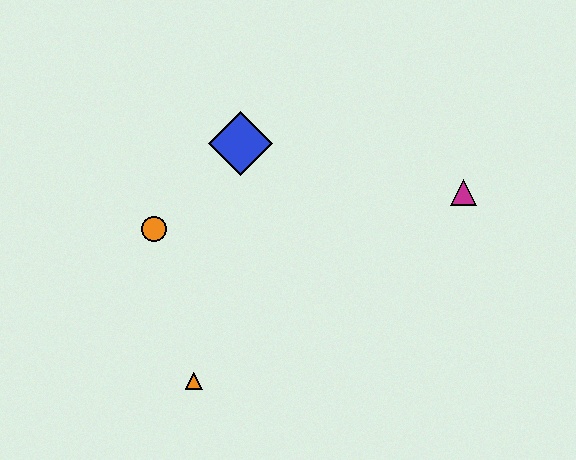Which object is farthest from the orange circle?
The magenta triangle is farthest from the orange circle.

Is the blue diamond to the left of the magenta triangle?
Yes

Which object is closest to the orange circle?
The blue diamond is closest to the orange circle.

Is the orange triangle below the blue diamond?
Yes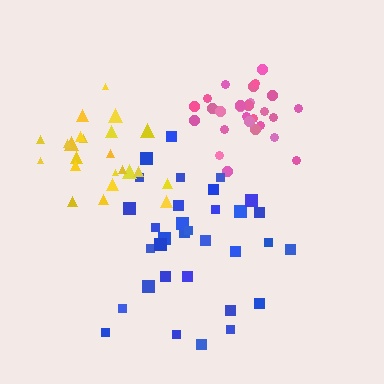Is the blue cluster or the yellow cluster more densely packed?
Blue.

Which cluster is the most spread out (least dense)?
Yellow.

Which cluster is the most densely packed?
Pink.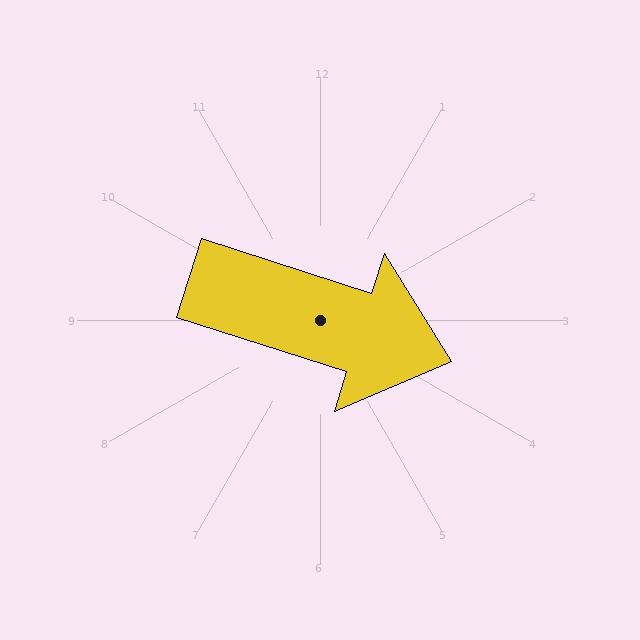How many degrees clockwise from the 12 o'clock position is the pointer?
Approximately 108 degrees.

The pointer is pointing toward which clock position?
Roughly 4 o'clock.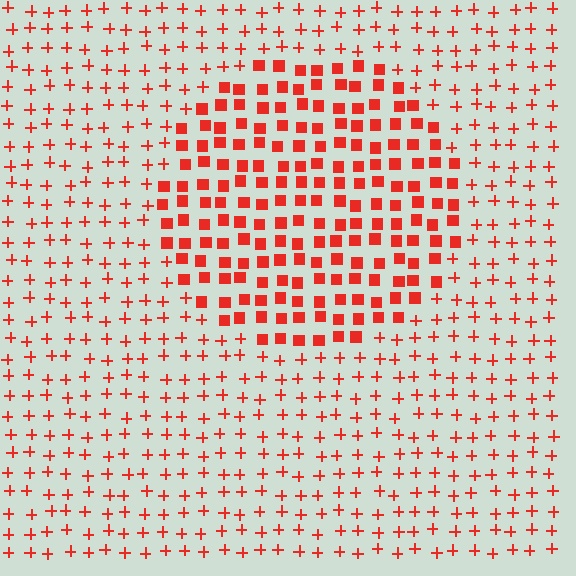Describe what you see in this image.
The image is filled with small red elements arranged in a uniform grid. A circle-shaped region contains squares, while the surrounding area contains plus signs. The boundary is defined purely by the change in element shape.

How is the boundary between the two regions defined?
The boundary is defined by a change in element shape: squares inside vs. plus signs outside. All elements share the same color and spacing.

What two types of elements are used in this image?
The image uses squares inside the circle region and plus signs outside it.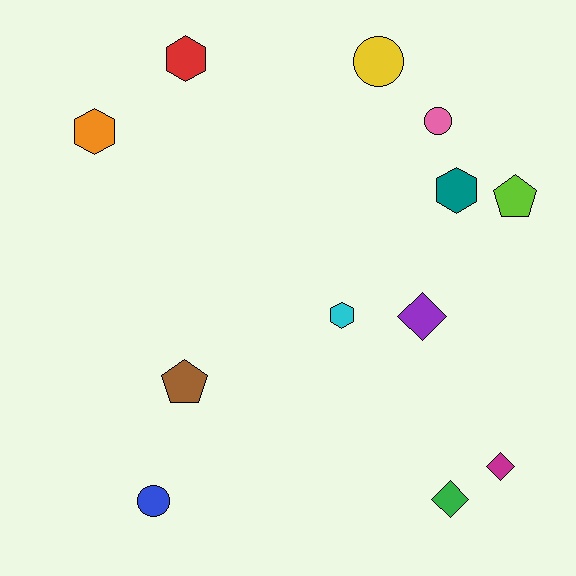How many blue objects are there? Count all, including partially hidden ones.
There is 1 blue object.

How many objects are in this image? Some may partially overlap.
There are 12 objects.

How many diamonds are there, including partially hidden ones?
There are 3 diamonds.